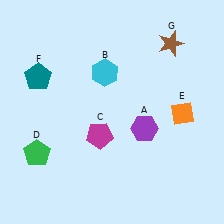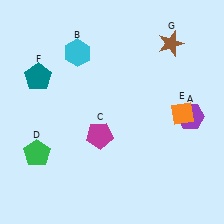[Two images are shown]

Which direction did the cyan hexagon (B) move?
The cyan hexagon (B) moved left.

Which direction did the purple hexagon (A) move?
The purple hexagon (A) moved right.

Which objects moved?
The objects that moved are: the purple hexagon (A), the cyan hexagon (B).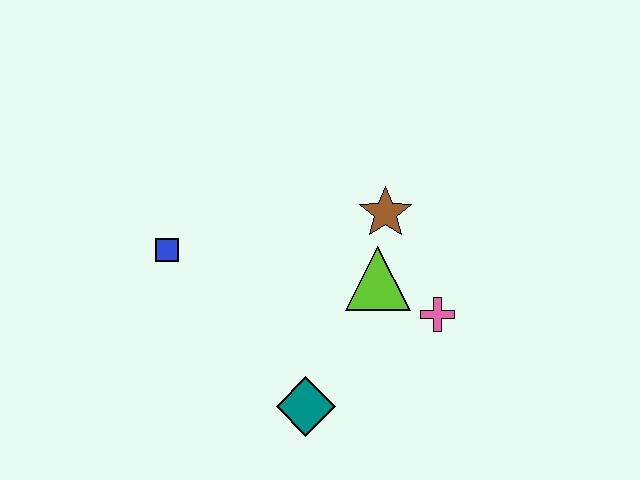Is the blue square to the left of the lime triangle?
Yes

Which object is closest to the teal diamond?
The lime triangle is closest to the teal diamond.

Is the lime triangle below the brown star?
Yes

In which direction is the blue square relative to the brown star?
The blue square is to the left of the brown star.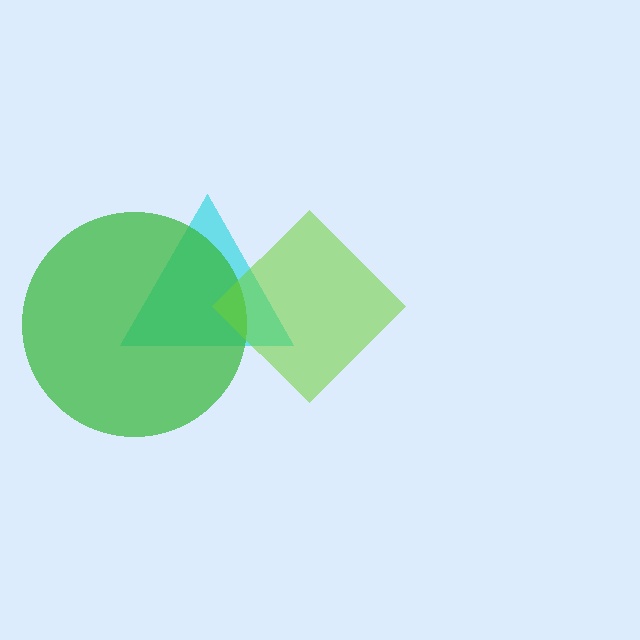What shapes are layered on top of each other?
The layered shapes are: a cyan triangle, a green circle, a lime diamond.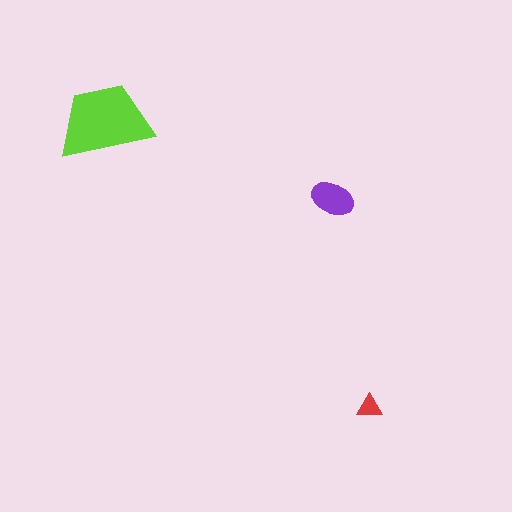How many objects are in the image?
There are 3 objects in the image.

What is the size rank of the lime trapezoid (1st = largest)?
1st.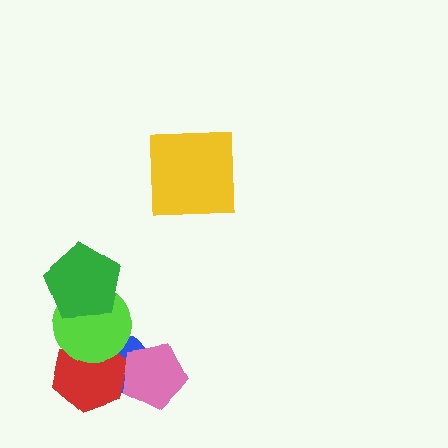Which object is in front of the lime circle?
The green pentagon is in front of the lime circle.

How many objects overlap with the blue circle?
3 objects overlap with the blue circle.